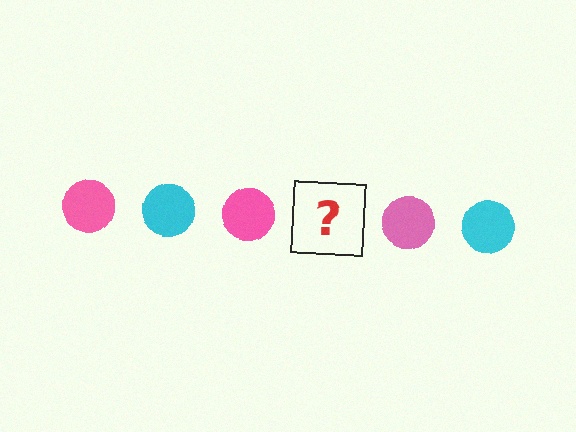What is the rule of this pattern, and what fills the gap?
The rule is that the pattern cycles through pink, cyan circles. The gap should be filled with a cyan circle.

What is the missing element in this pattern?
The missing element is a cyan circle.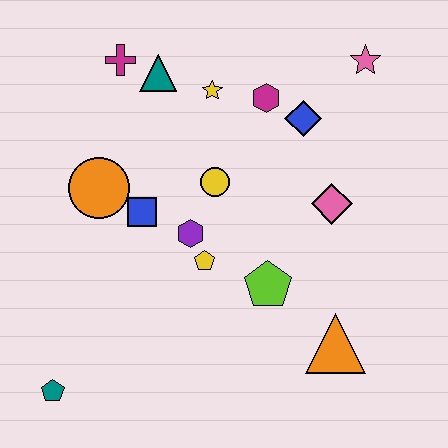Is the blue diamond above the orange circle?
Yes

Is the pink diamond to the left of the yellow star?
No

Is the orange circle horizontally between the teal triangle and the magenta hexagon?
No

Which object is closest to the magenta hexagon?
The blue diamond is closest to the magenta hexagon.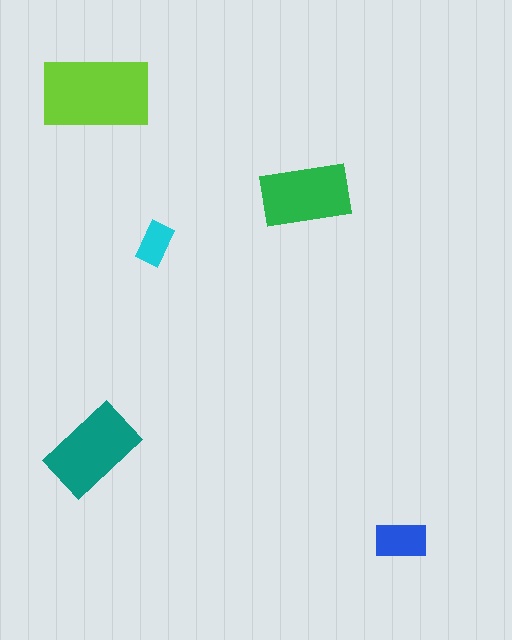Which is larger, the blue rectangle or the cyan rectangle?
The blue one.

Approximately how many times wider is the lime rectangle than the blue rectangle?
About 2 times wider.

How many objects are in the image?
There are 5 objects in the image.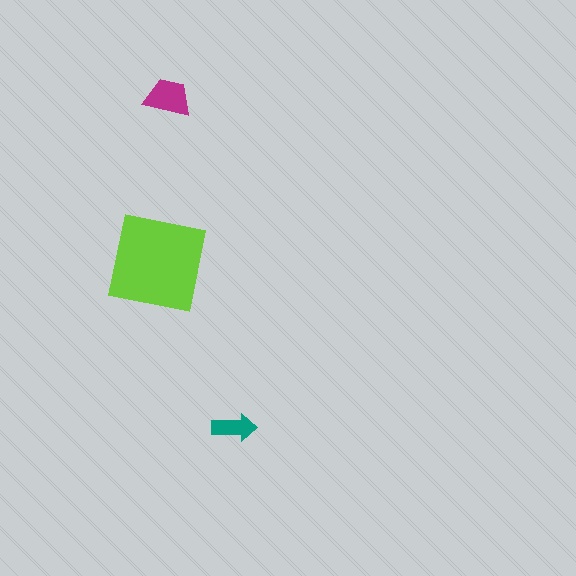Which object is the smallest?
The teal arrow.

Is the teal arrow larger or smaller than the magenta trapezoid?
Smaller.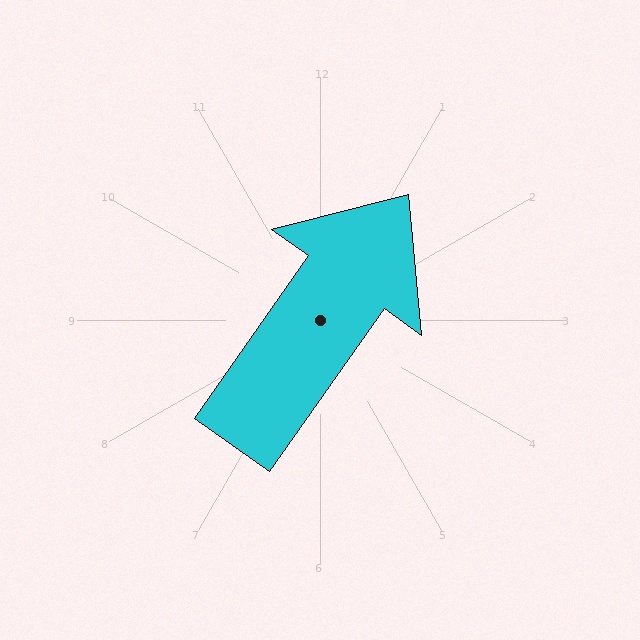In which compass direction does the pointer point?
Northeast.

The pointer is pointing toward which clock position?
Roughly 1 o'clock.